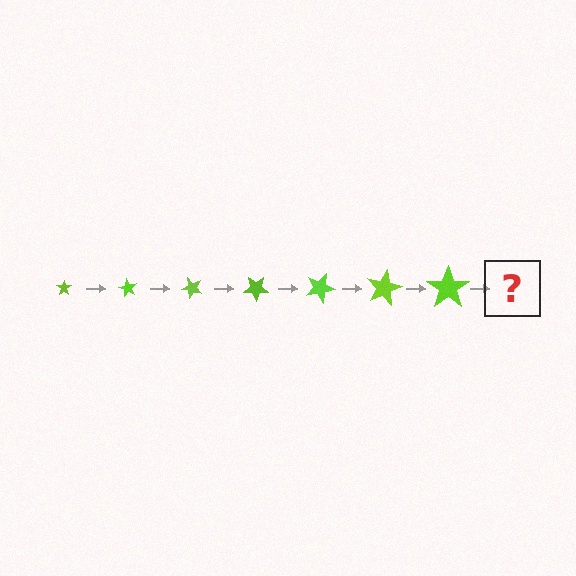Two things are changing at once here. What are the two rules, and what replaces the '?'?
The two rules are that the star grows larger each step and it rotates 60 degrees each step. The '?' should be a star, larger than the previous one and rotated 420 degrees from the start.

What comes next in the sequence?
The next element should be a star, larger than the previous one and rotated 420 degrees from the start.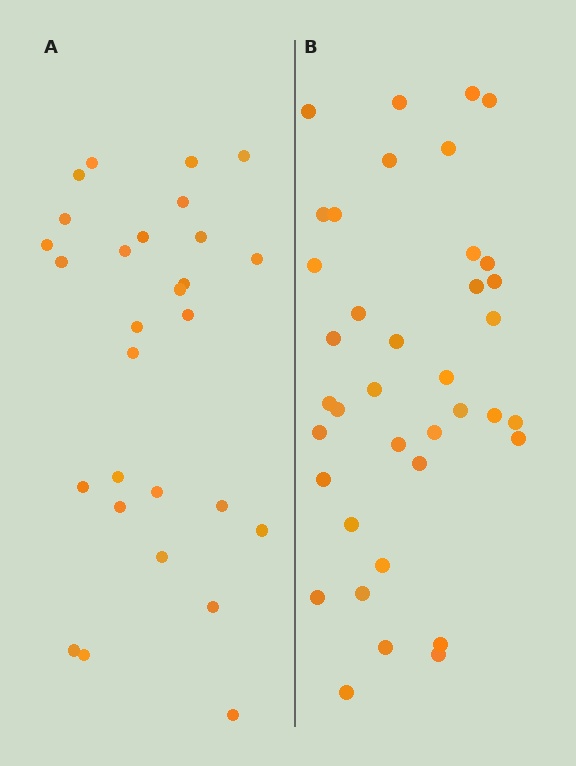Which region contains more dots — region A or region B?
Region B (the right region) has more dots.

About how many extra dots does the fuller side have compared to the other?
Region B has roughly 10 or so more dots than region A.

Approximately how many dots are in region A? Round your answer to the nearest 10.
About 30 dots. (The exact count is 28, which rounds to 30.)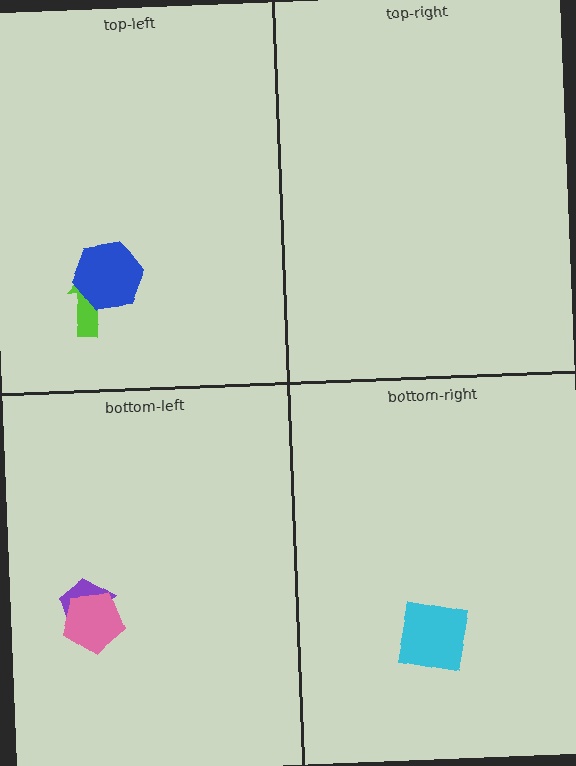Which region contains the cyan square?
The bottom-right region.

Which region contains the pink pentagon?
The bottom-left region.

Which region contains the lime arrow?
The top-left region.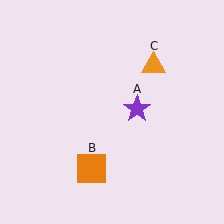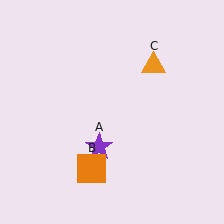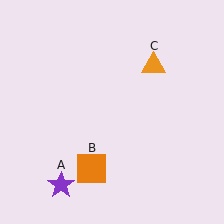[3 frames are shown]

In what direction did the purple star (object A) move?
The purple star (object A) moved down and to the left.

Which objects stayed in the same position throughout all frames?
Orange square (object B) and orange triangle (object C) remained stationary.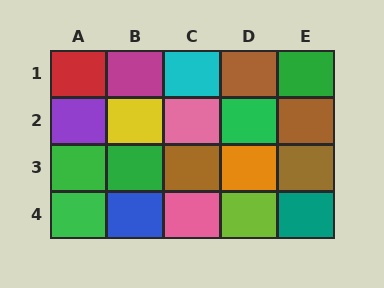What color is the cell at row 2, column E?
Brown.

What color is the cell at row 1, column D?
Brown.